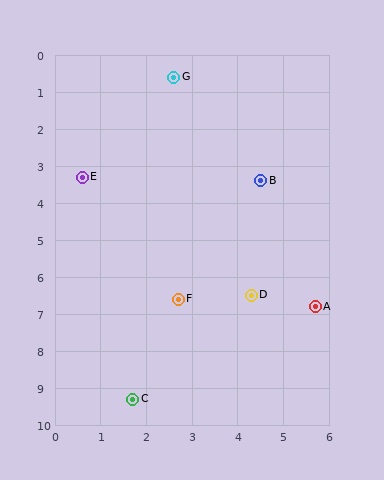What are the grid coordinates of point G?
Point G is at approximately (2.6, 0.6).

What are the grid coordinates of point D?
Point D is at approximately (4.3, 6.5).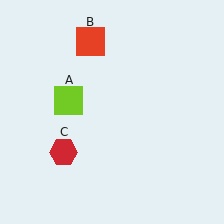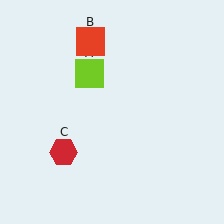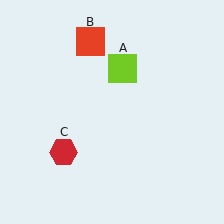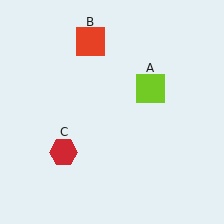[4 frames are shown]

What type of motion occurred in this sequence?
The lime square (object A) rotated clockwise around the center of the scene.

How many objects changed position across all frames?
1 object changed position: lime square (object A).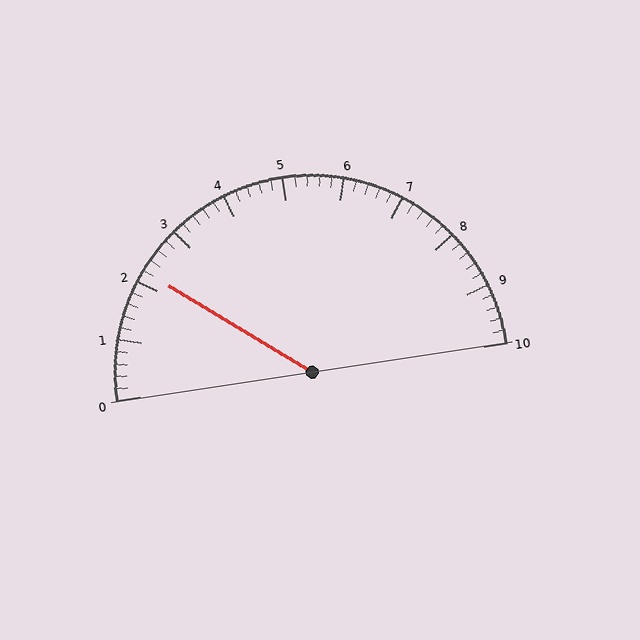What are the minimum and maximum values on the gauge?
The gauge ranges from 0 to 10.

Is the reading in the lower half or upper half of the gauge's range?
The reading is in the lower half of the range (0 to 10).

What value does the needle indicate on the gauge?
The needle indicates approximately 2.2.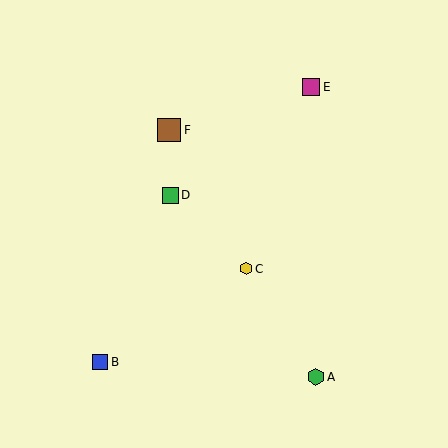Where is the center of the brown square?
The center of the brown square is at (169, 130).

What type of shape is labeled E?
Shape E is a magenta square.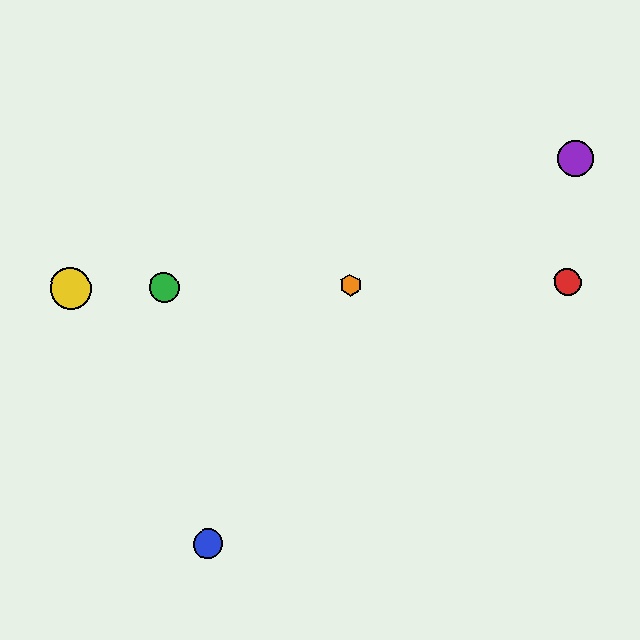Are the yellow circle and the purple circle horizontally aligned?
No, the yellow circle is at y≈289 and the purple circle is at y≈158.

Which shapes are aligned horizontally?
The red circle, the green circle, the yellow circle, the orange hexagon are aligned horizontally.